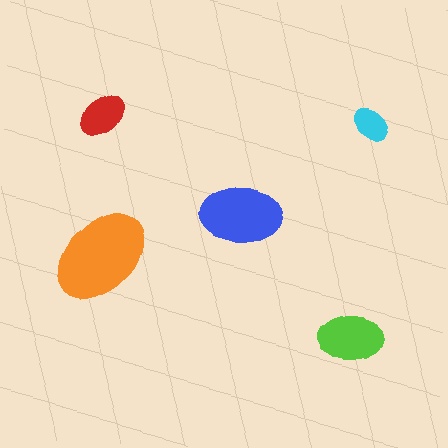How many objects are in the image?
There are 5 objects in the image.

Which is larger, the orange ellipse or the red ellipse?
The orange one.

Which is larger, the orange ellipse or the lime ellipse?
The orange one.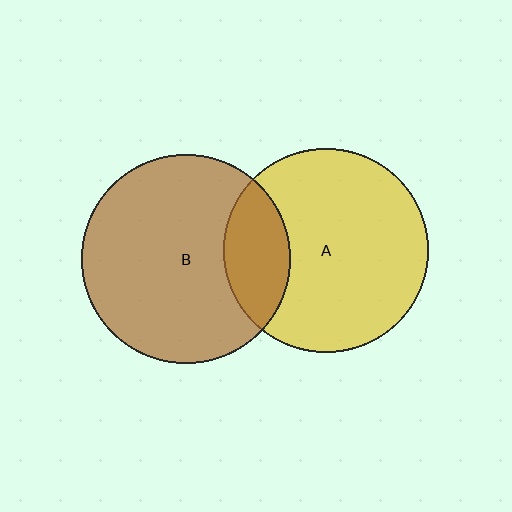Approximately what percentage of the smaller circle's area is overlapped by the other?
Approximately 20%.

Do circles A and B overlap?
Yes.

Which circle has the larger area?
Circle B (brown).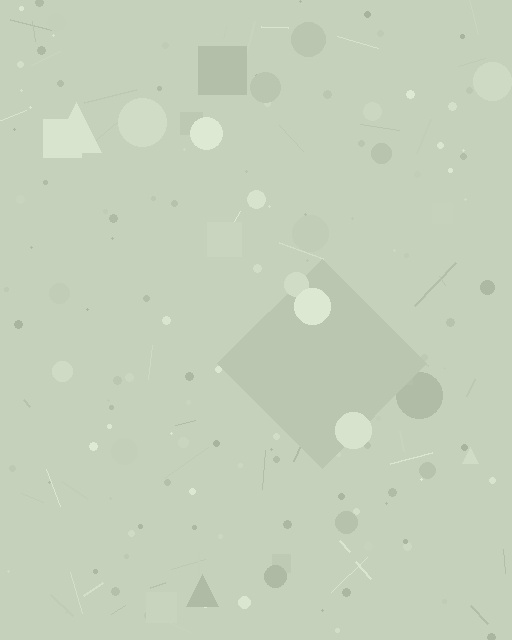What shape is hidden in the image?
A diamond is hidden in the image.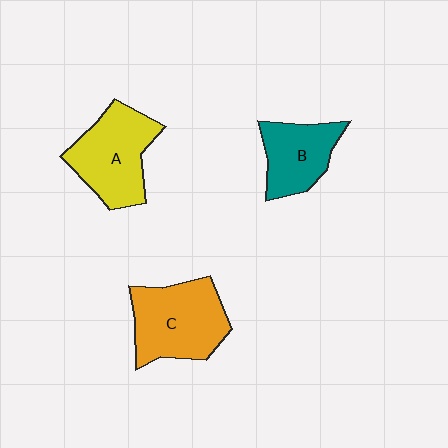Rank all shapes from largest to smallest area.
From largest to smallest: C (orange), A (yellow), B (teal).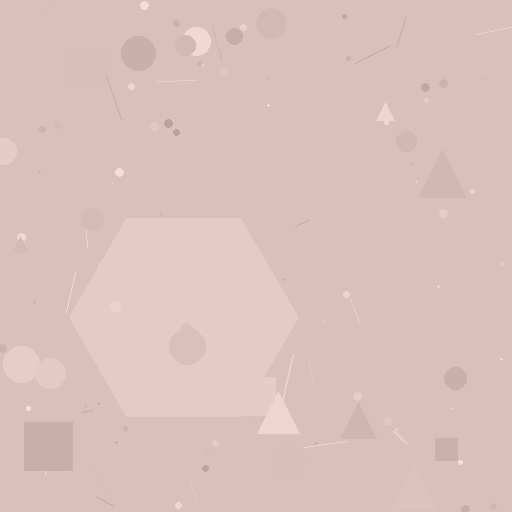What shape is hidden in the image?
A hexagon is hidden in the image.